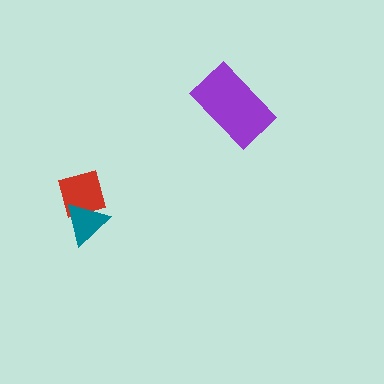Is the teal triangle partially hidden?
No, no other shape covers it.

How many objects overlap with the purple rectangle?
0 objects overlap with the purple rectangle.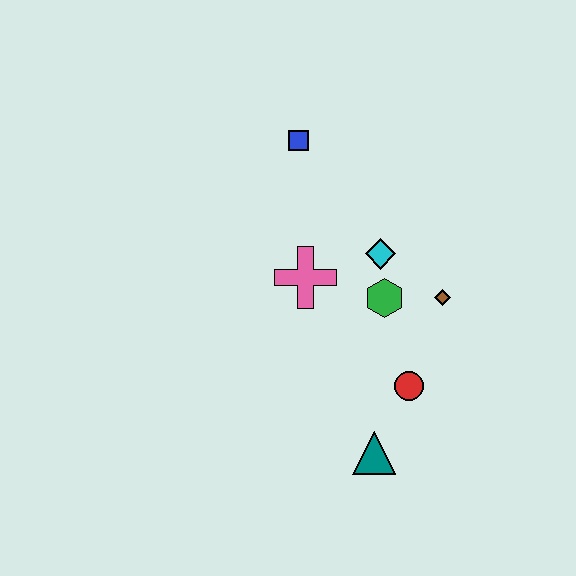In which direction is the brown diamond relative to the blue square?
The brown diamond is below the blue square.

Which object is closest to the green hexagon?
The cyan diamond is closest to the green hexagon.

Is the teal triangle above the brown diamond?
No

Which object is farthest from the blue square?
The teal triangle is farthest from the blue square.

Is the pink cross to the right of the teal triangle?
No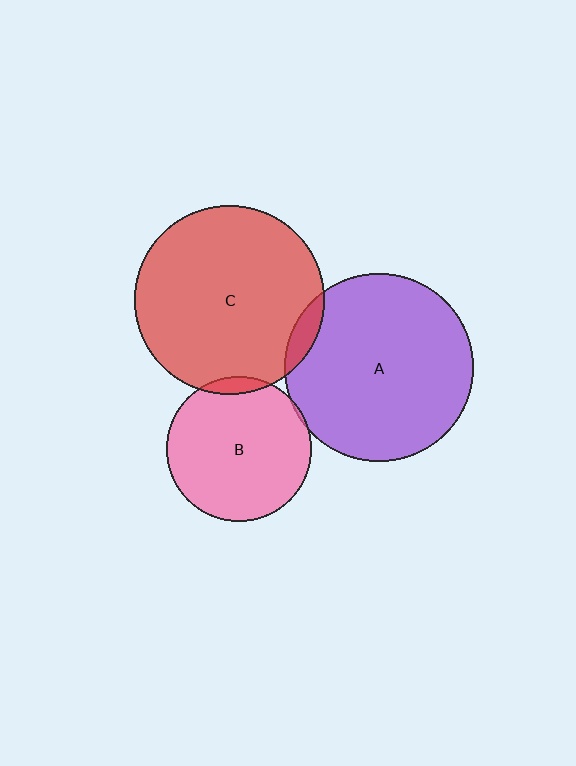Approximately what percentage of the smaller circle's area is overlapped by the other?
Approximately 5%.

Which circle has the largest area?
Circle C (red).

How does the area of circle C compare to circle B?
Approximately 1.7 times.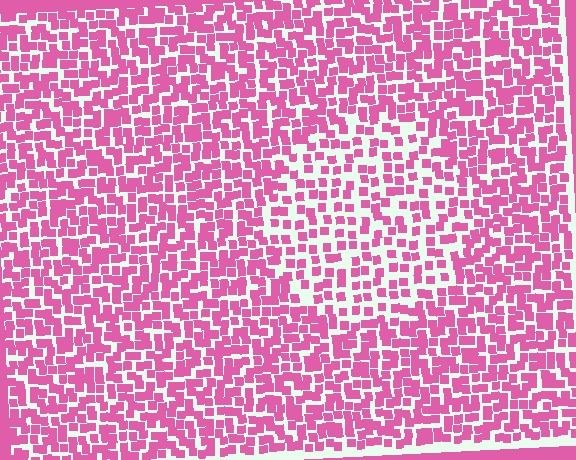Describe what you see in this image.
The image contains small pink elements arranged at two different densities. A circle-shaped region is visible where the elements are less densely packed than the surrounding area.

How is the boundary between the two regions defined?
The boundary is defined by a change in element density (approximately 1.7x ratio). All elements are the same color, size, and shape.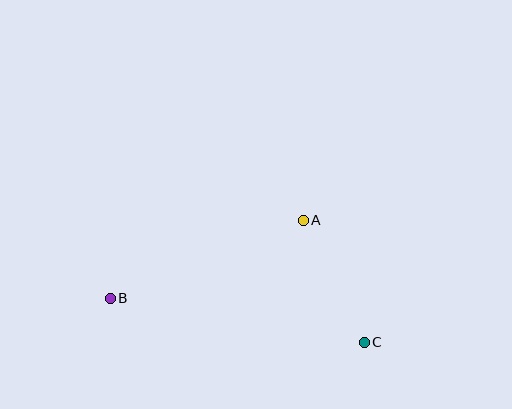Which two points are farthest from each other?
Points B and C are farthest from each other.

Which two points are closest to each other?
Points A and C are closest to each other.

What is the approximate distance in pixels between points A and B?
The distance between A and B is approximately 208 pixels.